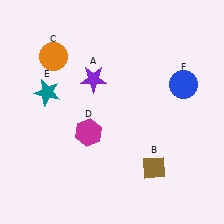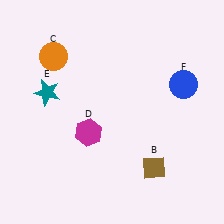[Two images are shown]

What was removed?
The purple star (A) was removed in Image 2.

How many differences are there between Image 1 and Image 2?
There is 1 difference between the two images.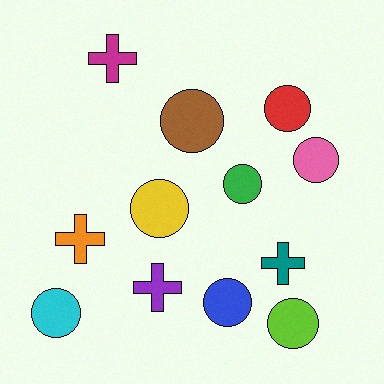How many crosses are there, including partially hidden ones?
There are 4 crosses.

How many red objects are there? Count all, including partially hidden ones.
There is 1 red object.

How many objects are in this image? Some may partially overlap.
There are 12 objects.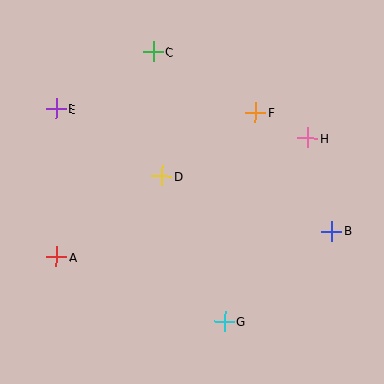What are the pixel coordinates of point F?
Point F is at (255, 113).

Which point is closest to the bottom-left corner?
Point A is closest to the bottom-left corner.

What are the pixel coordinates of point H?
Point H is at (308, 138).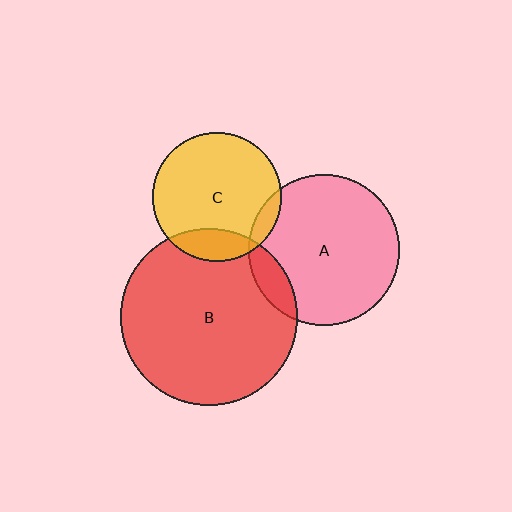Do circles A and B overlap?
Yes.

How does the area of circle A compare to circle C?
Approximately 1.4 times.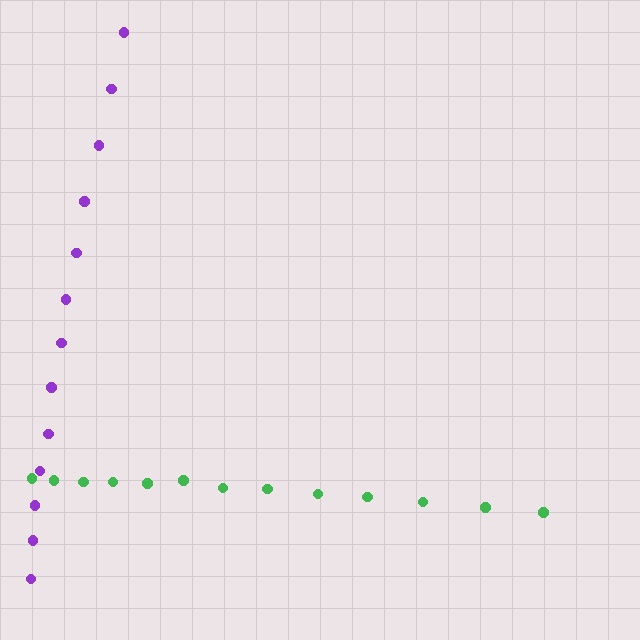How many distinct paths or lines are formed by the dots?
There are 2 distinct paths.